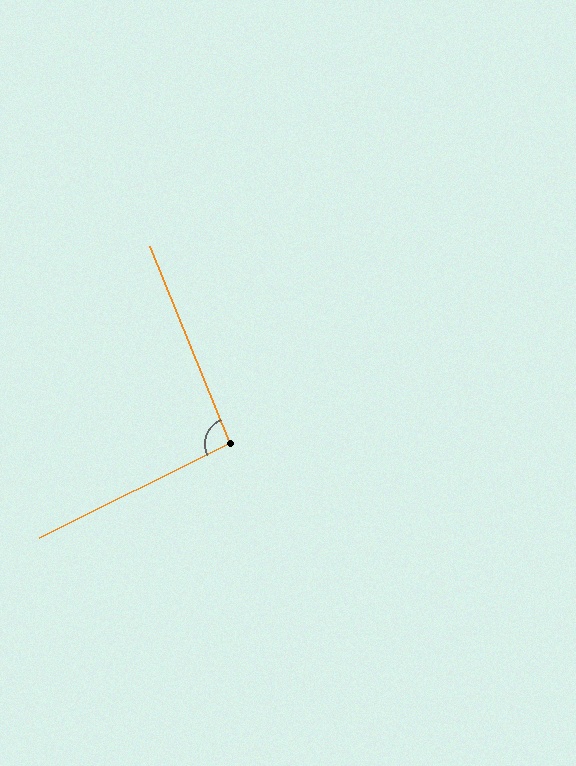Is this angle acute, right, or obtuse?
It is approximately a right angle.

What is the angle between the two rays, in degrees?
Approximately 94 degrees.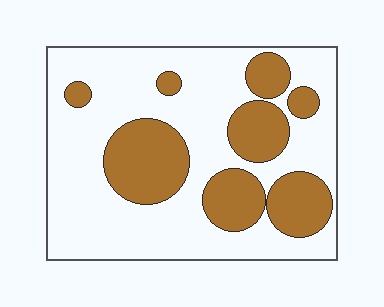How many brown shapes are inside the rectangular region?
8.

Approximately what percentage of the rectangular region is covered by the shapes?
Approximately 30%.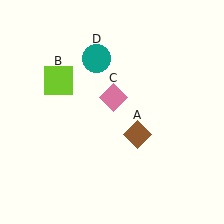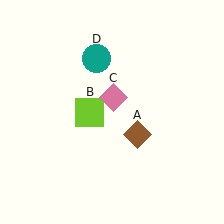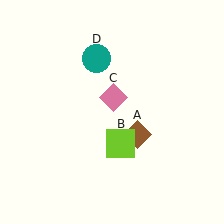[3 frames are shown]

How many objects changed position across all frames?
1 object changed position: lime square (object B).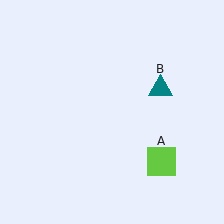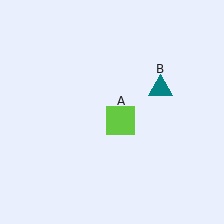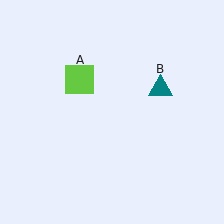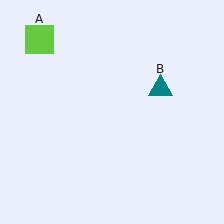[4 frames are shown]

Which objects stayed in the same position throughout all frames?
Teal triangle (object B) remained stationary.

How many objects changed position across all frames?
1 object changed position: lime square (object A).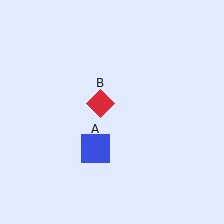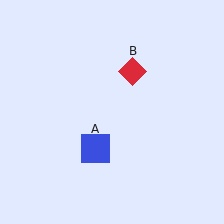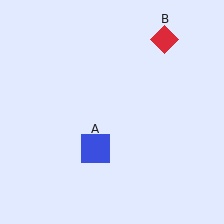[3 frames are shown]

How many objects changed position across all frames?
1 object changed position: red diamond (object B).